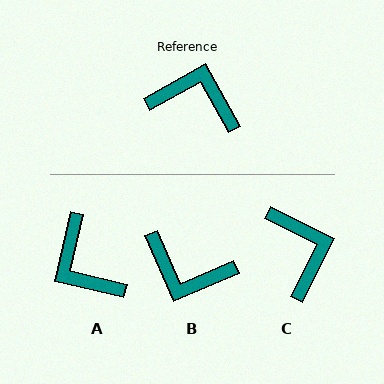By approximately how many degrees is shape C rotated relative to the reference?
Approximately 56 degrees clockwise.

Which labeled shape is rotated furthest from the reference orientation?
B, about 174 degrees away.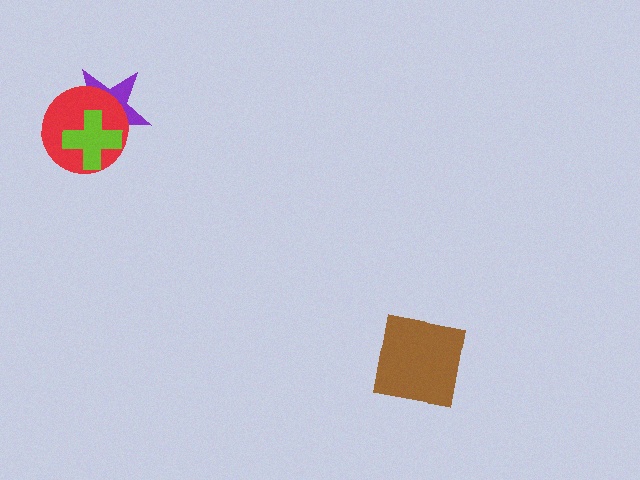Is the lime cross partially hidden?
No, no other shape covers it.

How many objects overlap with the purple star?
2 objects overlap with the purple star.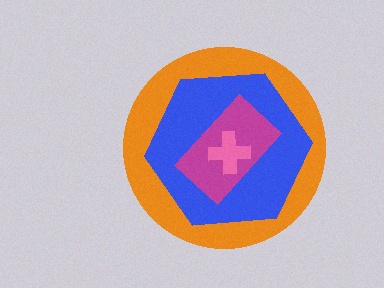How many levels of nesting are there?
4.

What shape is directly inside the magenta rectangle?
The pink cross.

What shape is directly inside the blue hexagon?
The magenta rectangle.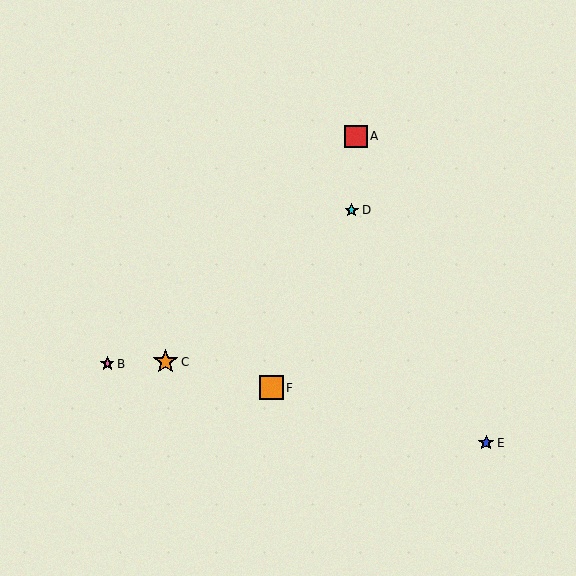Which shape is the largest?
The orange star (labeled C) is the largest.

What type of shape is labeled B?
Shape B is a pink star.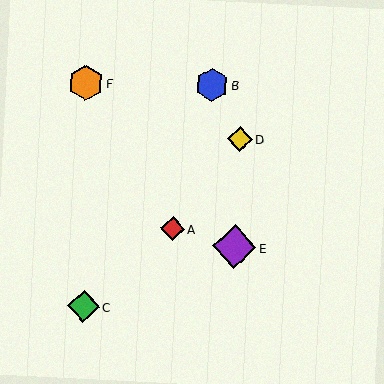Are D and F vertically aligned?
No, D is at x≈240 and F is at x≈86.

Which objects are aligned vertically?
Objects D, E are aligned vertically.